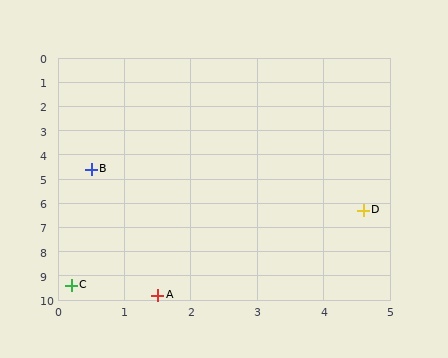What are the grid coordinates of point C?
Point C is at approximately (0.2, 9.4).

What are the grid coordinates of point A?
Point A is at approximately (1.5, 9.8).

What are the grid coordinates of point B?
Point B is at approximately (0.5, 4.6).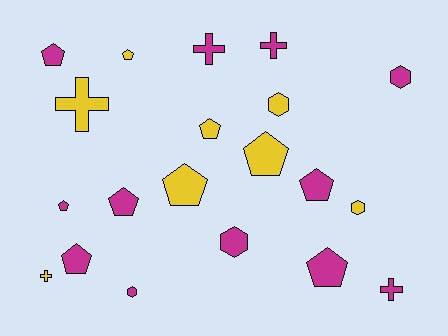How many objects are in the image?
There are 20 objects.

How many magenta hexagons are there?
There are 3 magenta hexagons.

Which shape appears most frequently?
Pentagon, with 10 objects.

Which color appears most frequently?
Magenta, with 12 objects.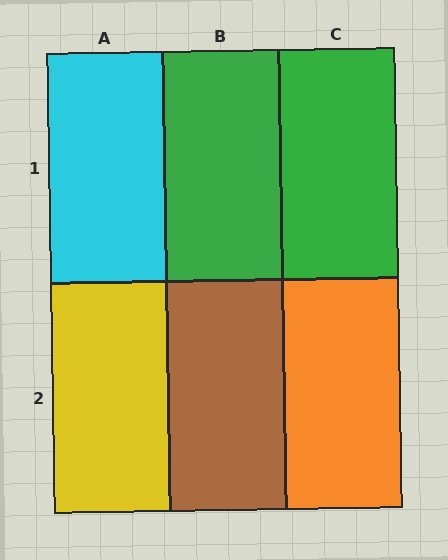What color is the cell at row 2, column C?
Orange.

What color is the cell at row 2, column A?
Yellow.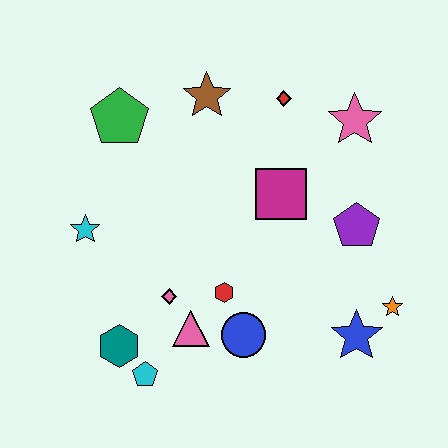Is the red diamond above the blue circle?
Yes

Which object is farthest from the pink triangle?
The pink star is farthest from the pink triangle.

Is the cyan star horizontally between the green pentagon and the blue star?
No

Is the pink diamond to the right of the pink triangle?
No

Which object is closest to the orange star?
The blue star is closest to the orange star.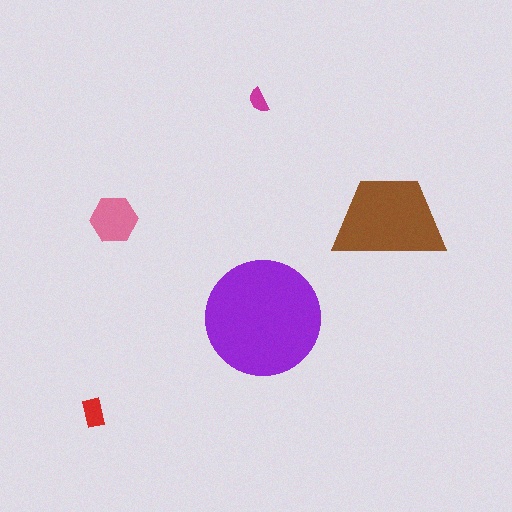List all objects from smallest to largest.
The magenta semicircle, the red rectangle, the pink hexagon, the brown trapezoid, the purple circle.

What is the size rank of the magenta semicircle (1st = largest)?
5th.